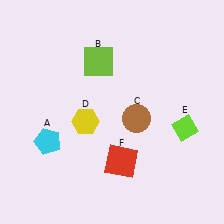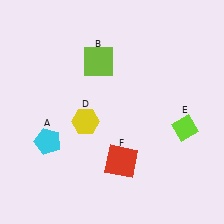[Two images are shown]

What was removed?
The brown circle (C) was removed in Image 2.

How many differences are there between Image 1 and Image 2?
There is 1 difference between the two images.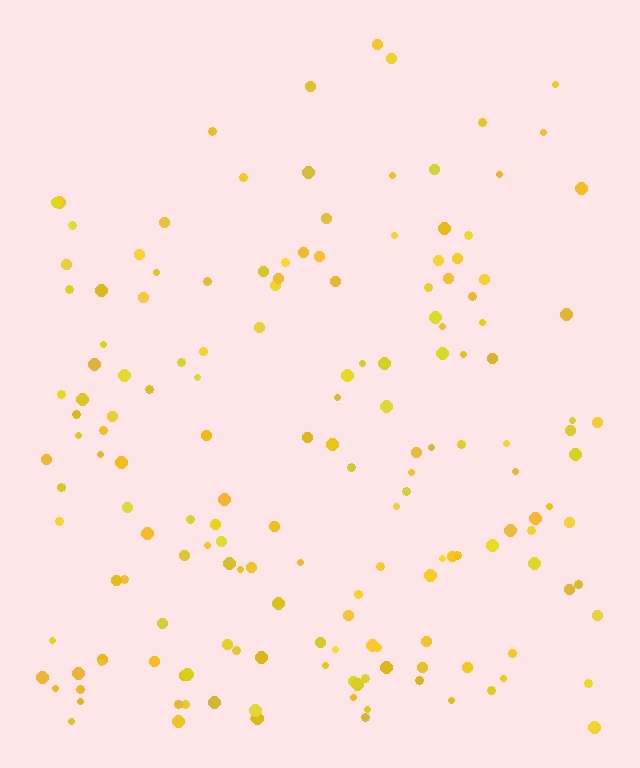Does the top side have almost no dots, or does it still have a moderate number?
Still a moderate number, just noticeably fewer than the bottom.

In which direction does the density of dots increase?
From top to bottom, with the bottom side densest.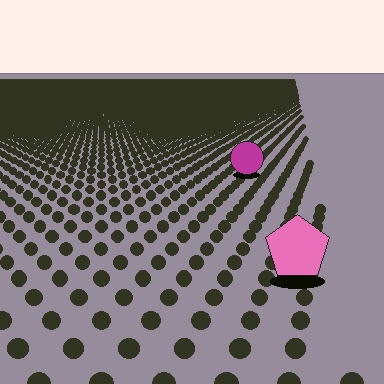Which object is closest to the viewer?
The pink pentagon is closest. The texture marks near it are larger and more spread out.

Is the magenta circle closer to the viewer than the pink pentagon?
No. The pink pentagon is closer — you can tell from the texture gradient: the ground texture is coarser near it.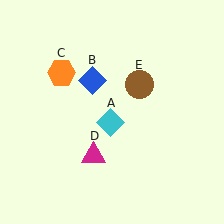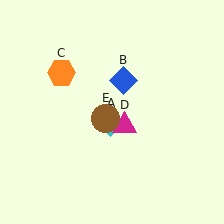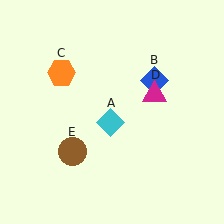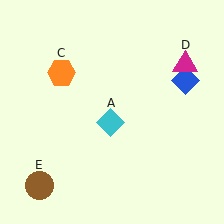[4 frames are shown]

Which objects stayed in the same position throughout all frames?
Cyan diamond (object A) and orange hexagon (object C) remained stationary.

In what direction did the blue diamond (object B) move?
The blue diamond (object B) moved right.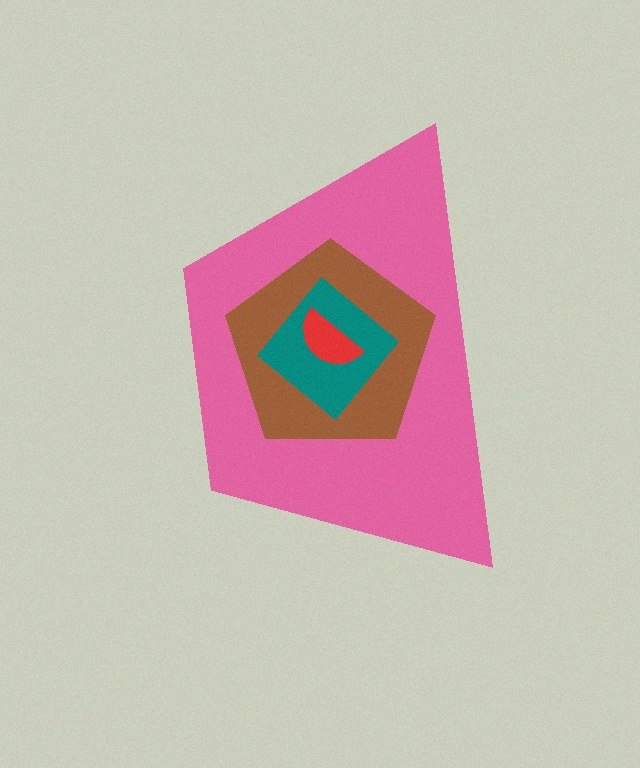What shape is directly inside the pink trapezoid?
The brown pentagon.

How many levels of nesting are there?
4.